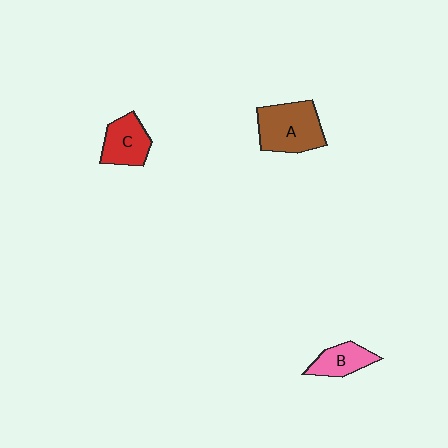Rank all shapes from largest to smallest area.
From largest to smallest: A (brown), C (red), B (pink).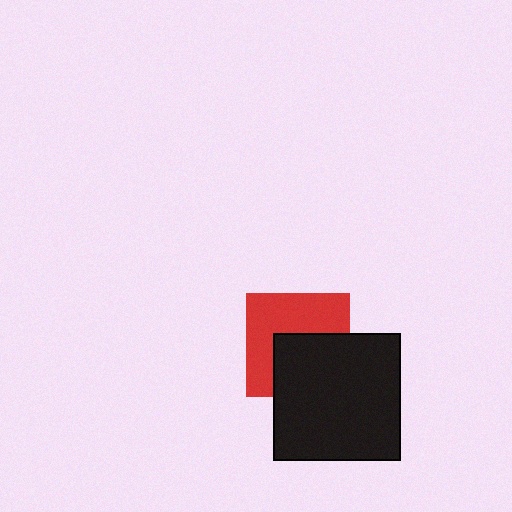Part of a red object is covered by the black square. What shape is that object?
It is a square.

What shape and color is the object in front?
The object in front is a black square.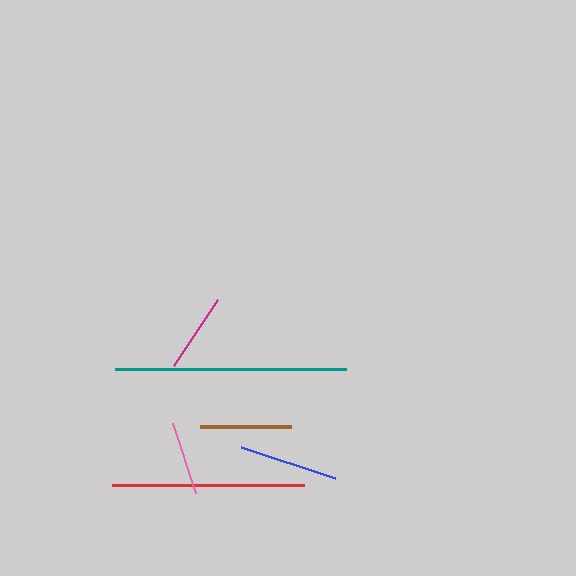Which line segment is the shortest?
The pink line is the shortest at approximately 74 pixels.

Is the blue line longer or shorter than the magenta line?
The blue line is longer than the magenta line.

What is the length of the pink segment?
The pink segment is approximately 74 pixels long.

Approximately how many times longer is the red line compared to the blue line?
The red line is approximately 1.9 times the length of the blue line.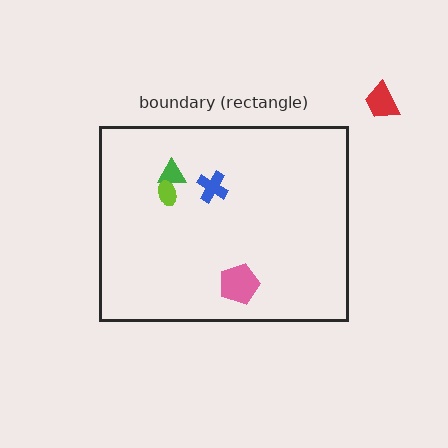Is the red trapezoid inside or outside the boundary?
Outside.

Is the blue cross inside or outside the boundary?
Inside.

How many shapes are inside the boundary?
4 inside, 1 outside.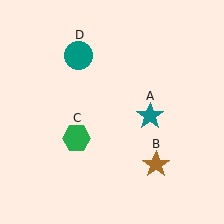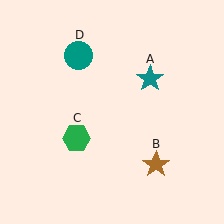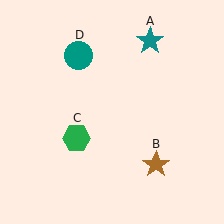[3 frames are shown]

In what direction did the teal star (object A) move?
The teal star (object A) moved up.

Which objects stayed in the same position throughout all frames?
Brown star (object B) and green hexagon (object C) and teal circle (object D) remained stationary.